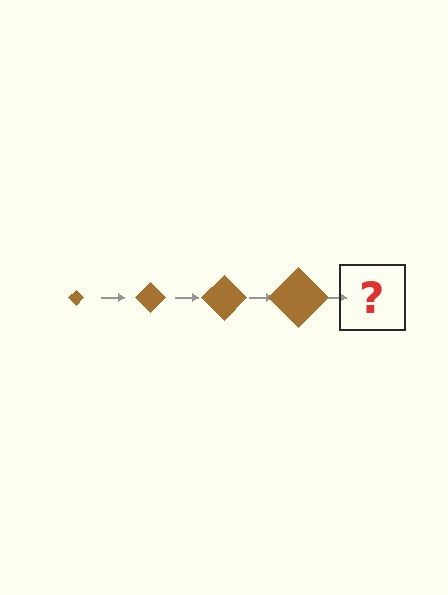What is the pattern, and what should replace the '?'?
The pattern is that the diamond gets progressively larger each step. The '?' should be a brown diamond, larger than the previous one.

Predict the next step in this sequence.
The next step is a brown diamond, larger than the previous one.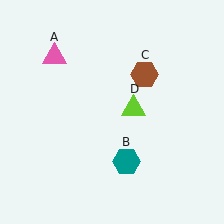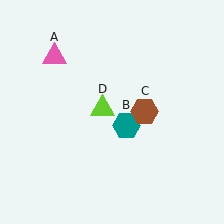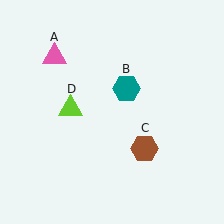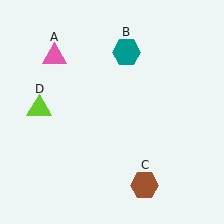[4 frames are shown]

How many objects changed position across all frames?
3 objects changed position: teal hexagon (object B), brown hexagon (object C), lime triangle (object D).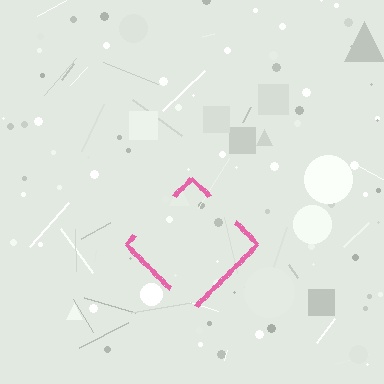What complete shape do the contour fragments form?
The contour fragments form a diamond.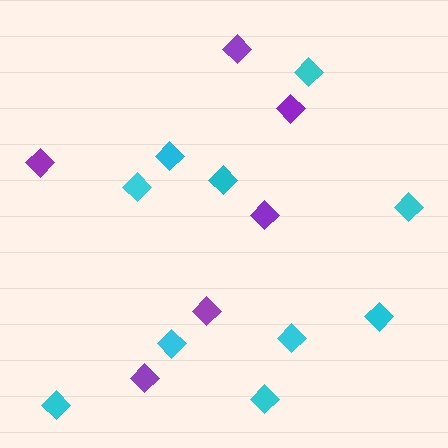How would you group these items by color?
There are 2 groups: one group of cyan diamonds (10) and one group of purple diamonds (6).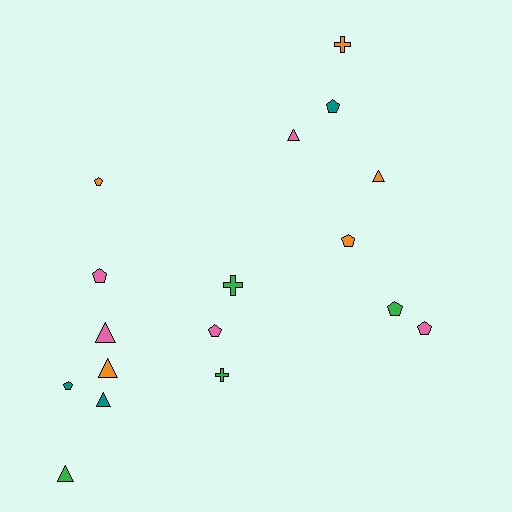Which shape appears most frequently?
Pentagon, with 8 objects.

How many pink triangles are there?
There are 2 pink triangles.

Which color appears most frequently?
Pink, with 5 objects.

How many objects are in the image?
There are 17 objects.